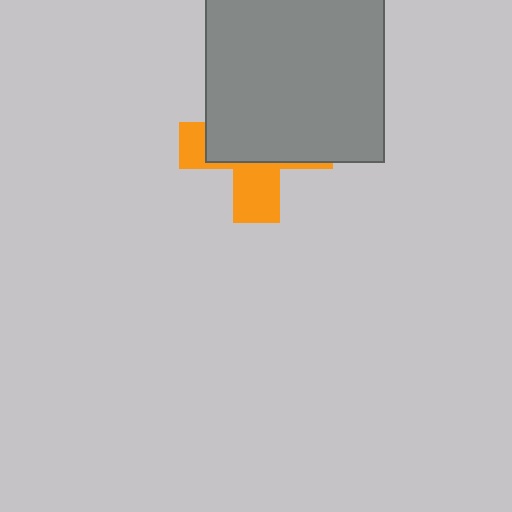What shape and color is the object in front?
The object in front is a gray square.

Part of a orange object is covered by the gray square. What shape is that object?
It is a cross.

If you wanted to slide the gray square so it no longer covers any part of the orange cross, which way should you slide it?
Slide it up — that is the most direct way to separate the two shapes.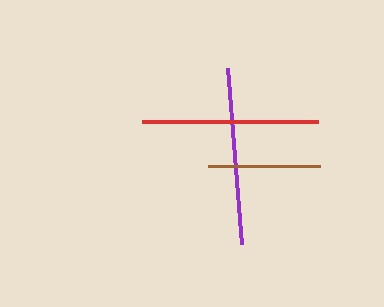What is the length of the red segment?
The red segment is approximately 176 pixels long.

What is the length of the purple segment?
The purple segment is approximately 177 pixels long.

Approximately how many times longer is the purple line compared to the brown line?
The purple line is approximately 1.6 times the length of the brown line.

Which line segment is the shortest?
The brown line is the shortest at approximately 111 pixels.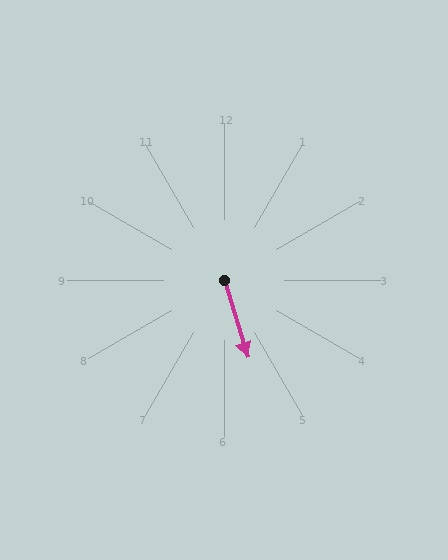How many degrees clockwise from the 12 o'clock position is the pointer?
Approximately 163 degrees.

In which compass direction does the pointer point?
South.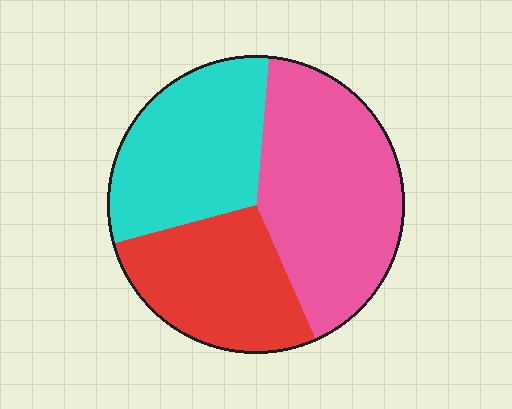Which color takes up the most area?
Pink, at roughly 40%.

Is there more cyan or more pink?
Pink.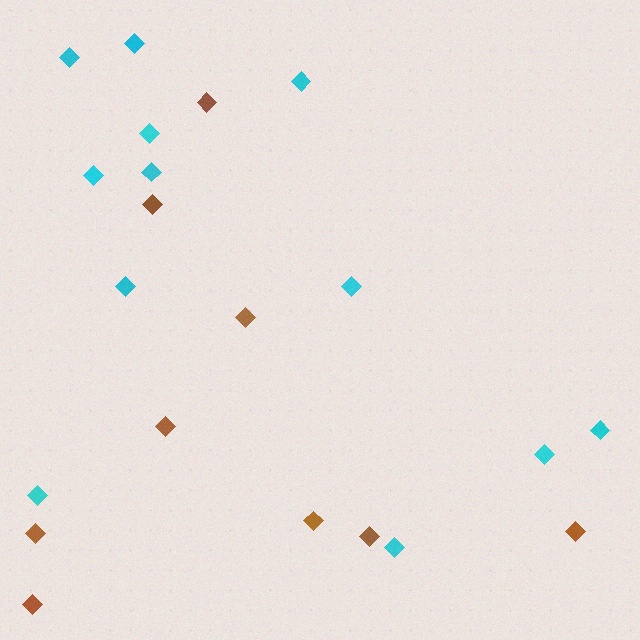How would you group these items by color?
There are 2 groups: one group of cyan diamonds (12) and one group of brown diamonds (9).